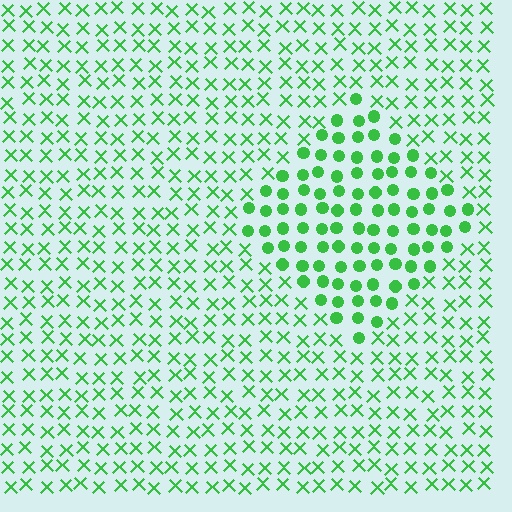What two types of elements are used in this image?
The image uses circles inside the diamond region and X marks outside it.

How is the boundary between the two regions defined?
The boundary is defined by a change in element shape: circles inside vs. X marks outside. All elements share the same color and spacing.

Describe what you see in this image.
The image is filled with small green elements arranged in a uniform grid. A diamond-shaped region contains circles, while the surrounding area contains X marks. The boundary is defined purely by the change in element shape.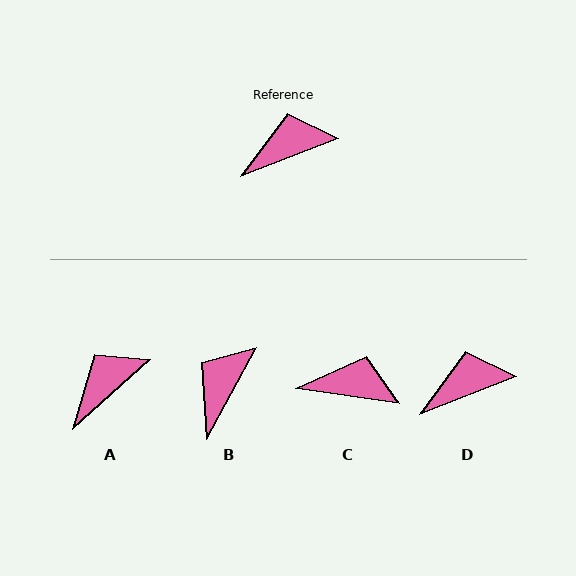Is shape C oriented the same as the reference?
No, it is off by about 29 degrees.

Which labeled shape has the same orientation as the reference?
D.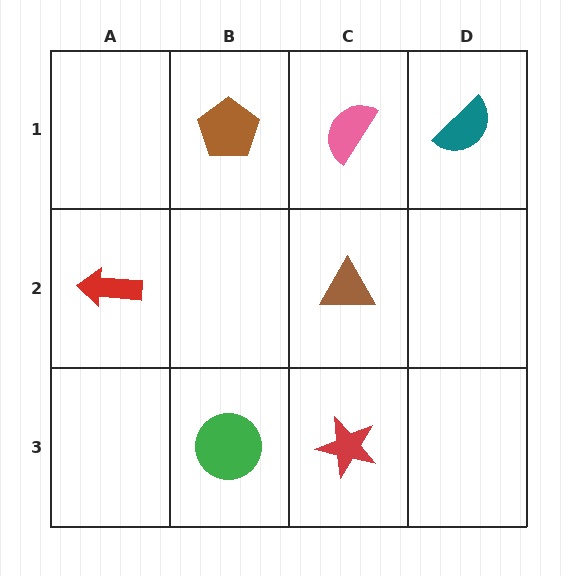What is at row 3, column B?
A green circle.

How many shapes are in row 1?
3 shapes.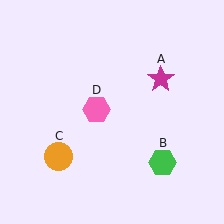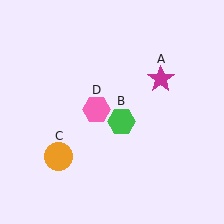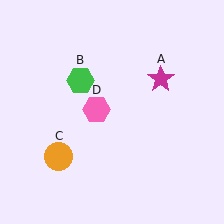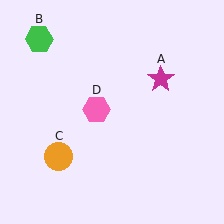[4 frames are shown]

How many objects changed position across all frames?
1 object changed position: green hexagon (object B).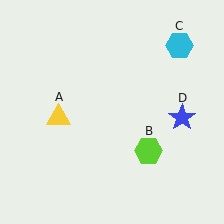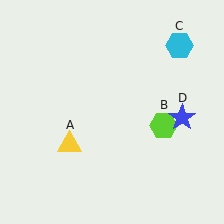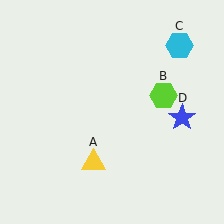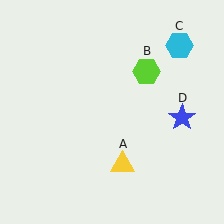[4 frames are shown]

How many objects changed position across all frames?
2 objects changed position: yellow triangle (object A), lime hexagon (object B).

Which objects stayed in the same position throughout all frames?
Cyan hexagon (object C) and blue star (object D) remained stationary.